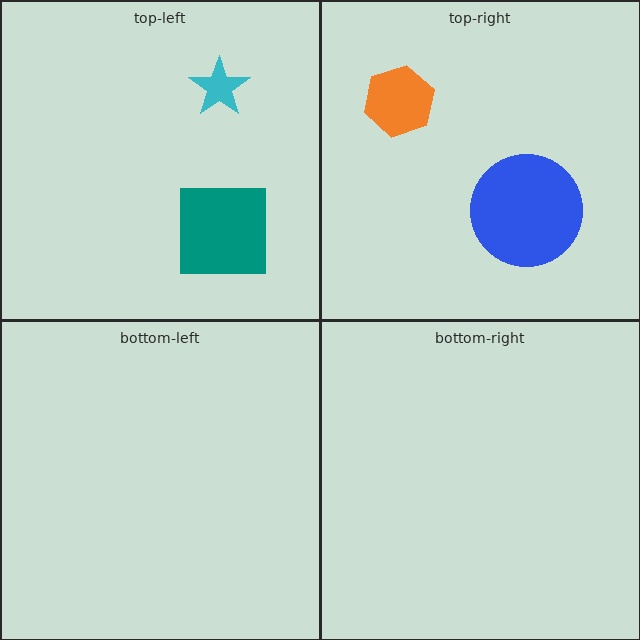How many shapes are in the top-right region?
2.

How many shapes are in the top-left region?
2.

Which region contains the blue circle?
The top-right region.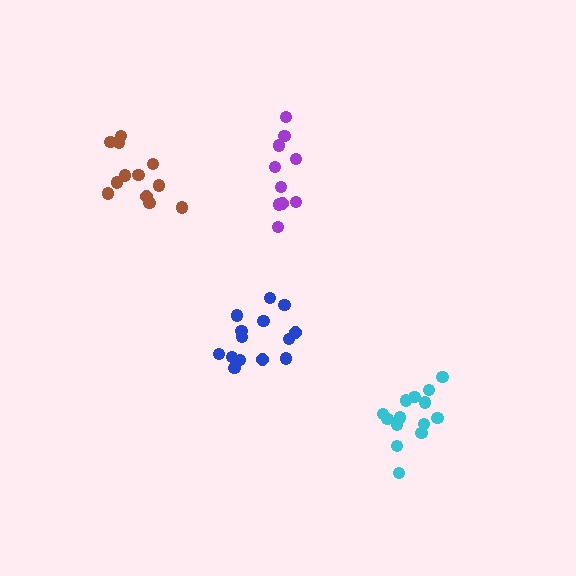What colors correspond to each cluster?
The clusters are colored: brown, cyan, blue, purple.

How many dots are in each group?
Group 1: 12 dots, Group 2: 14 dots, Group 3: 14 dots, Group 4: 10 dots (50 total).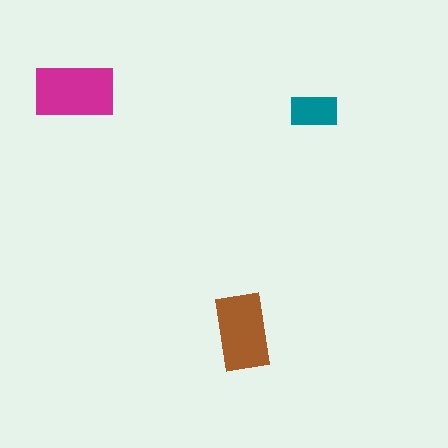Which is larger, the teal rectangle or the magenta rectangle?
The magenta one.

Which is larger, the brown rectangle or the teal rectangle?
The brown one.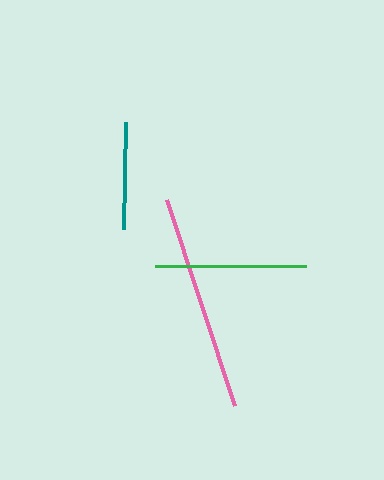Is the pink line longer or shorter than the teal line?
The pink line is longer than the teal line.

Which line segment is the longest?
The pink line is the longest at approximately 216 pixels.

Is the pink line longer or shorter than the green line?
The pink line is longer than the green line.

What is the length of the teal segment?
The teal segment is approximately 106 pixels long.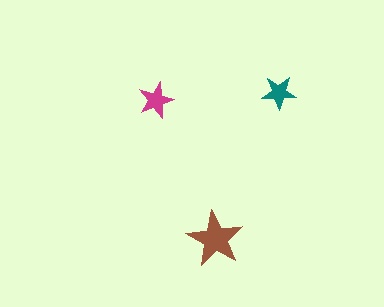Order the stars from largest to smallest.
the brown one, the magenta one, the teal one.